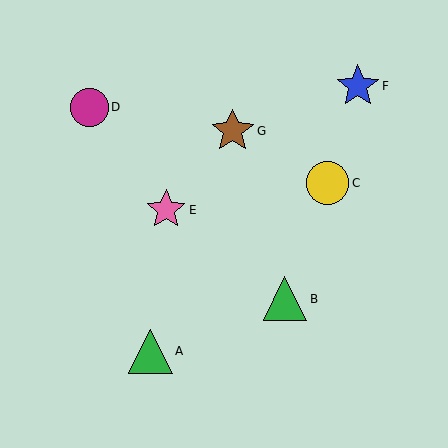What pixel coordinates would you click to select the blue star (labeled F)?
Click at (358, 86) to select the blue star F.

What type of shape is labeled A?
Shape A is a green triangle.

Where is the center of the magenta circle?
The center of the magenta circle is at (90, 107).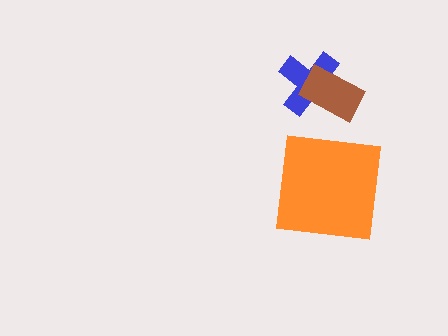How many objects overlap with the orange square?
0 objects overlap with the orange square.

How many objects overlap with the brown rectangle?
1 object overlaps with the brown rectangle.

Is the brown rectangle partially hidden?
No, no other shape covers it.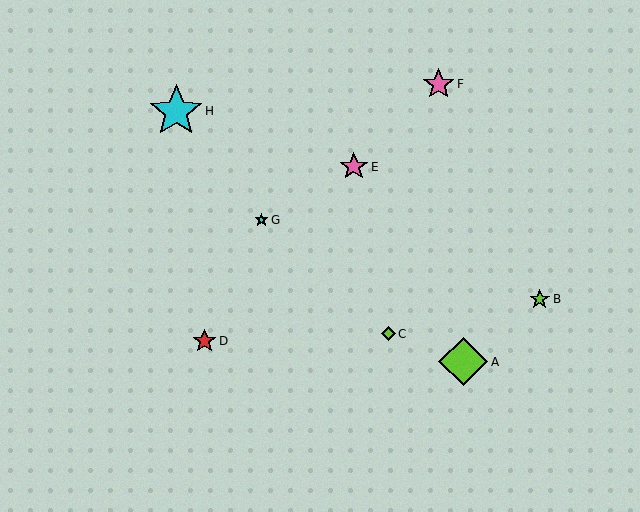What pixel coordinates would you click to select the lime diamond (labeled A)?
Click at (463, 362) to select the lime diamond A.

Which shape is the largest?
The cyan star (labeled H) is the largest.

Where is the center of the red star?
The center of the red star is at (205, 341).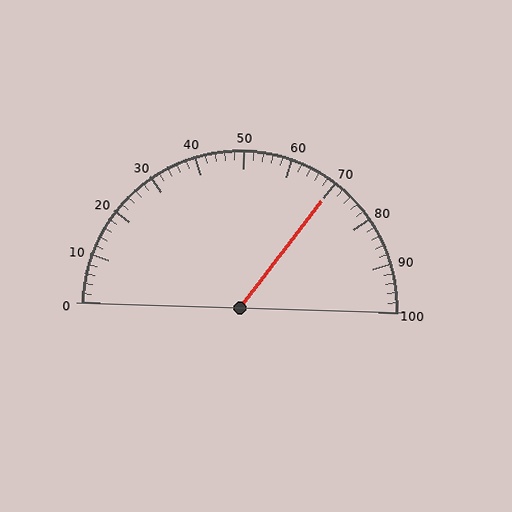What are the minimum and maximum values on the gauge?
The gauge ranges from 0 to 100.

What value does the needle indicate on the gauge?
The needle indicates approximately 70.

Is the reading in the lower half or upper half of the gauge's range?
The reading is in the upper half of the range (0 to 100).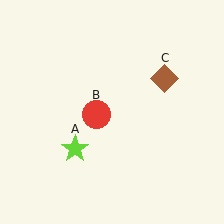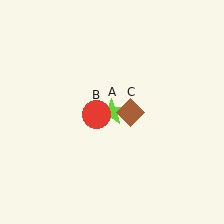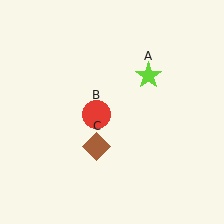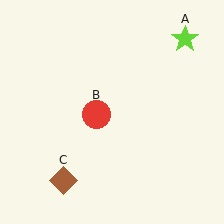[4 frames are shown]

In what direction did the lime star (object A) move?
The lime star (object A) moved up and to the right.